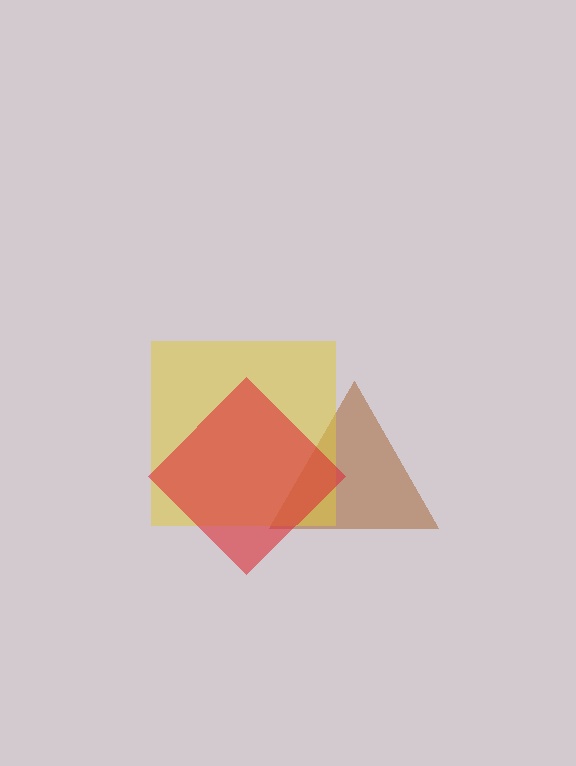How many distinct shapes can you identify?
There are 3 distinct shapes: a brown triangle, a yellow square, a red diamond.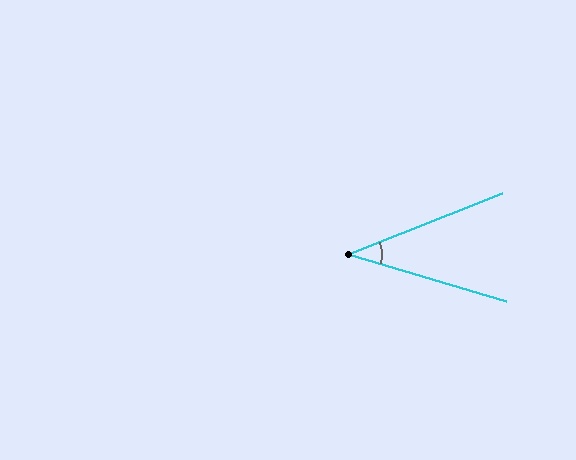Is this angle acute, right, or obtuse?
It is acute.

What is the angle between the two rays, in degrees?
Approximately 38 degrees.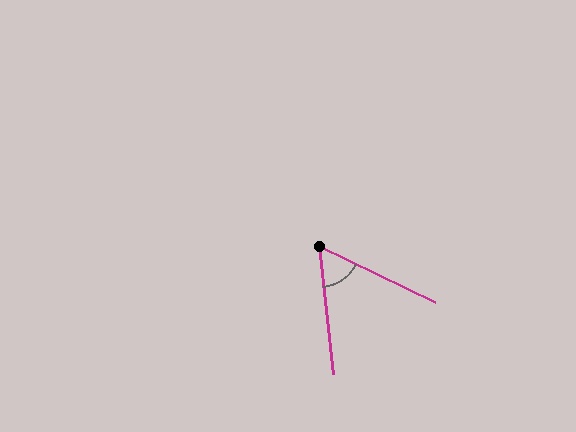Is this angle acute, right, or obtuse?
It is acute.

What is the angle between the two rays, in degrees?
Approximately 58 degrees.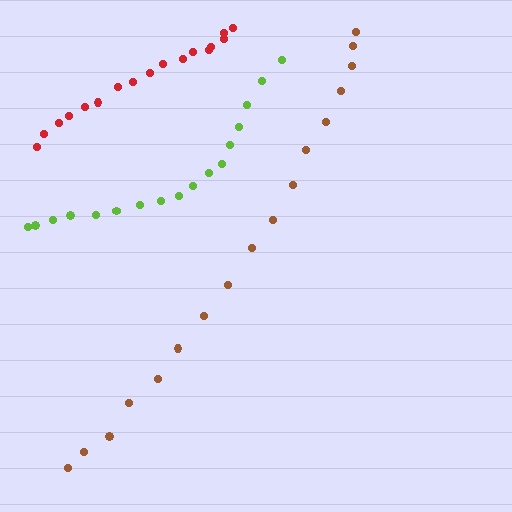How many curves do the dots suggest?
There are 3 distinct paths.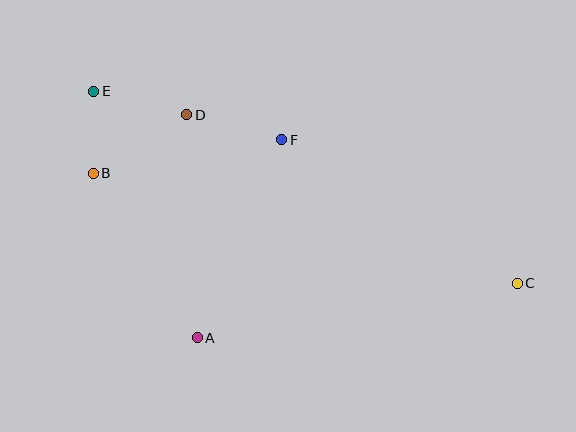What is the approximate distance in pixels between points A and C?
The distance between A and C is approximately 325 pixels.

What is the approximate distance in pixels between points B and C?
The distance between B and C is approximately 438 pixels.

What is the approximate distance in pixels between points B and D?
The distance between B and D is approximately 110 pixels.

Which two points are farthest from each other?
Points C and E are farthest from each other.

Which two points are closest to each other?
Points B and E are closest to each other.